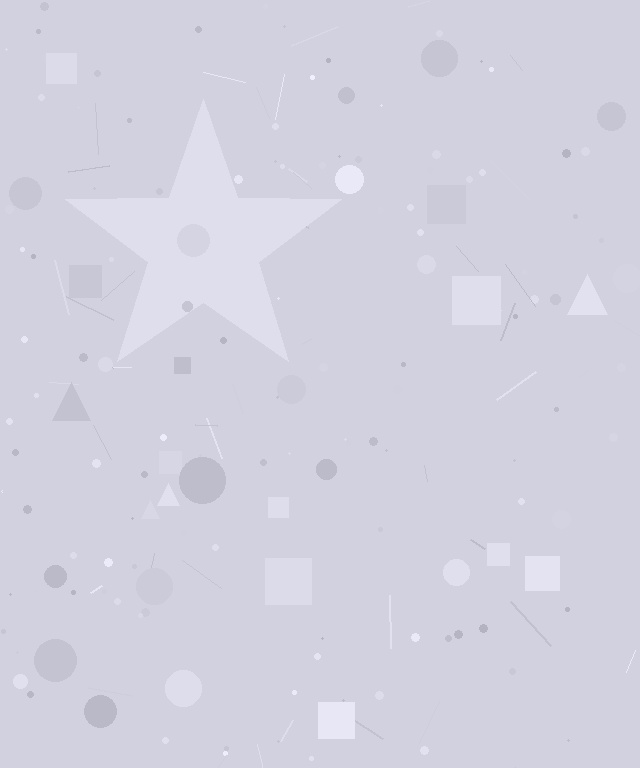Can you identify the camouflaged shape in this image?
The camouflaged shape is a star.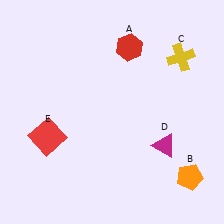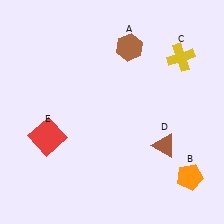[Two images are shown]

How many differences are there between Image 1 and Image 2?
There are 2 differences between the two images.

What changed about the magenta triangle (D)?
In Image 1, D is magenta. In Image 2, it changed to brown.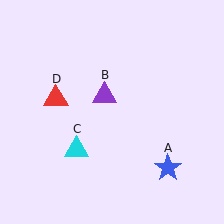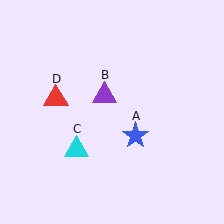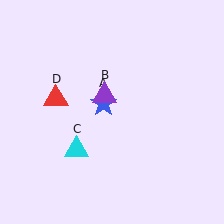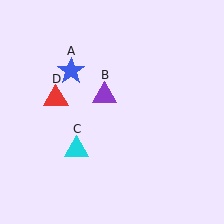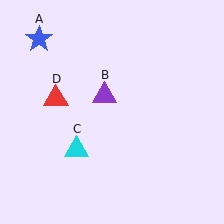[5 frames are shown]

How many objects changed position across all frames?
1 object changed position: blue star (object A).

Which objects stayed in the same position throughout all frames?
Purple triangle (object B) and cyan triangle (object C) and red triangle (object D) remained stationary.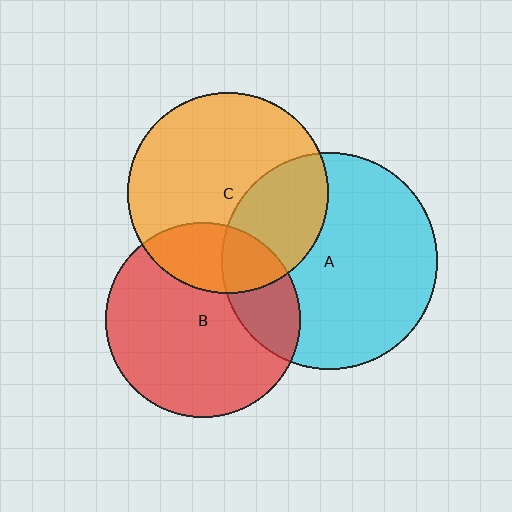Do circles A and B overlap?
Yes.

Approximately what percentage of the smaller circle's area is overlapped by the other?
Approximately 25%.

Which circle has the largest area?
Circle A (cyan).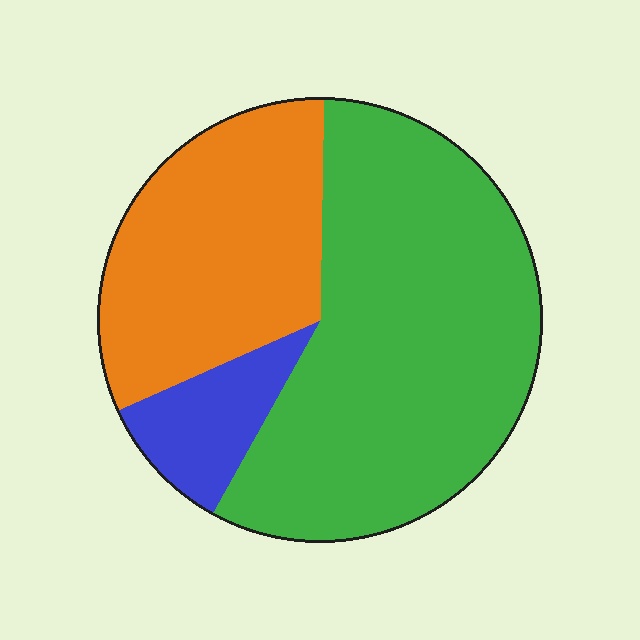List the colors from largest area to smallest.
From largest to smallest: green, orange, blue.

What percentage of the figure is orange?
Orange takes up about one third (1/3) of the figure.